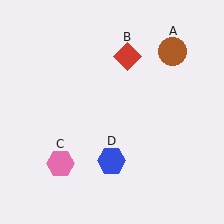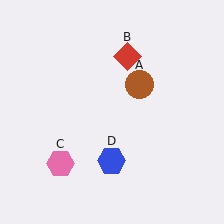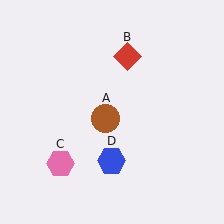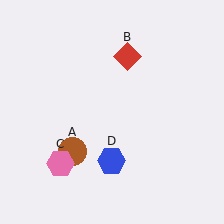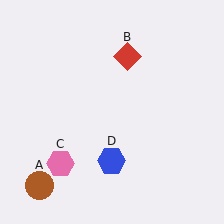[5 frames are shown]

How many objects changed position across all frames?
1 object changed position: brown circle (object A).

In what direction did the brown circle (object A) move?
The brown circle (object A) moved down and to the left.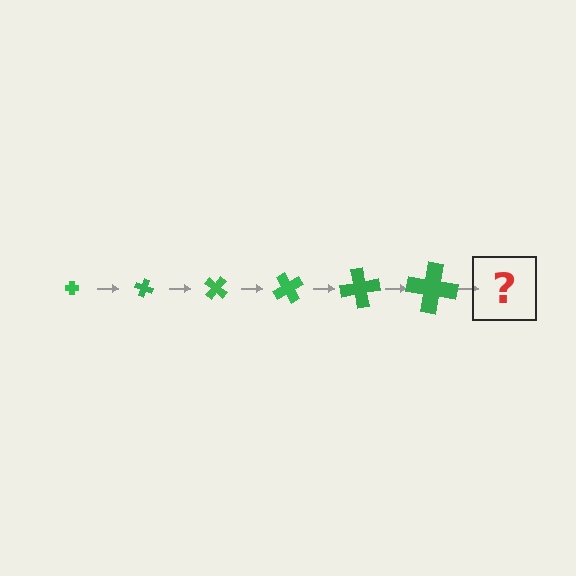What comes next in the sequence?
The next element should be a cross, larger than the previous one and rotated 120 degrees from the start.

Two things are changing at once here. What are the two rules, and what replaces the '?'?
The two rules are that the cross grows larger each step and it rotates 20 degrees each step. The '?' should be a cross, larger than the previous one and rotated 120 degrees from the start.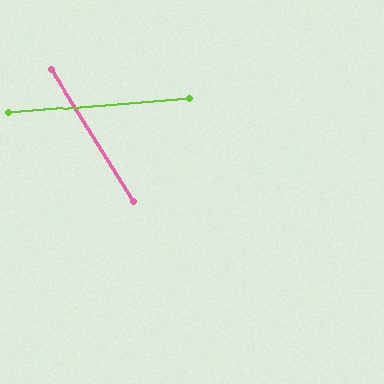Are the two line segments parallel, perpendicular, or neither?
Neither parallel nor perpendicular — they differ by about 63°.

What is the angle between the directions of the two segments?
Approximately 63 degrees.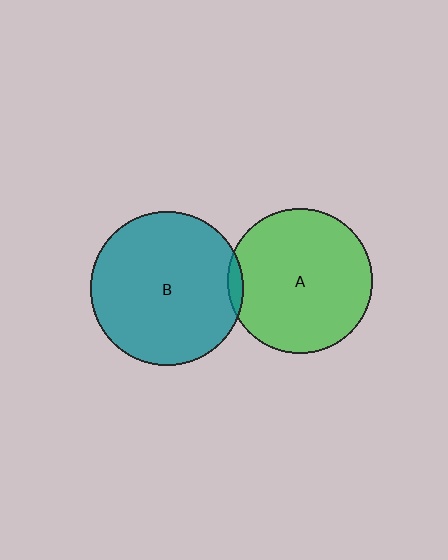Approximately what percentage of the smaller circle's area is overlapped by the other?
Approximately 5%.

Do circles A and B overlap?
Yes.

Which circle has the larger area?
Circle B (teal).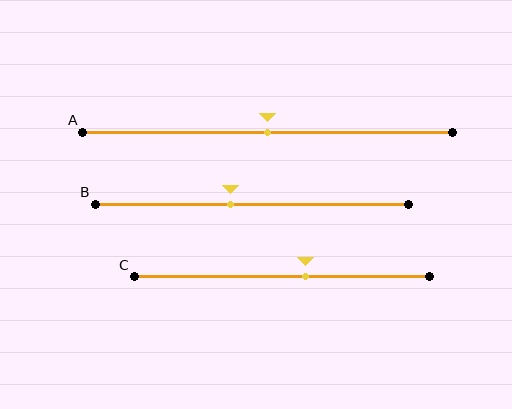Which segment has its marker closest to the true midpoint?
Segment A has its marker closest to the true midpoint.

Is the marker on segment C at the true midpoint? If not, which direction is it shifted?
No, the marker on segment C is shifted to the right by about 8% of the segment length.